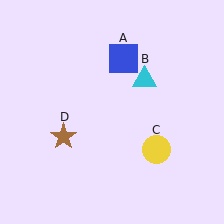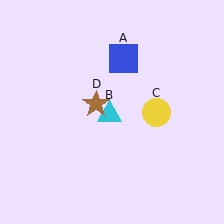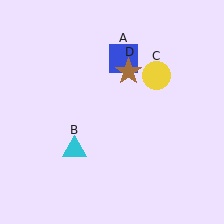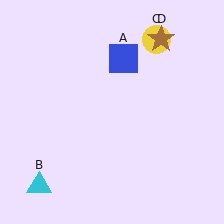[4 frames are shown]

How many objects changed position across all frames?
3 objects changed position: cyan triangle (object B), yellow circle (object C), brown star (object D).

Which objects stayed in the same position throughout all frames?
Blue square (object A) remained stationary.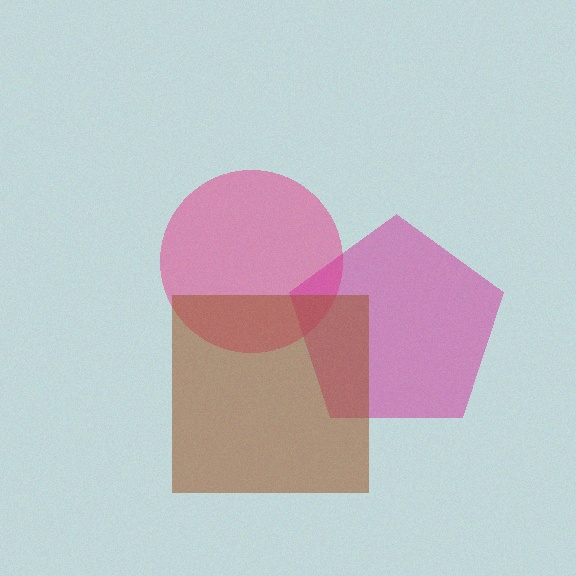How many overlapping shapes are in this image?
There are 3 overlapping shapes in the image.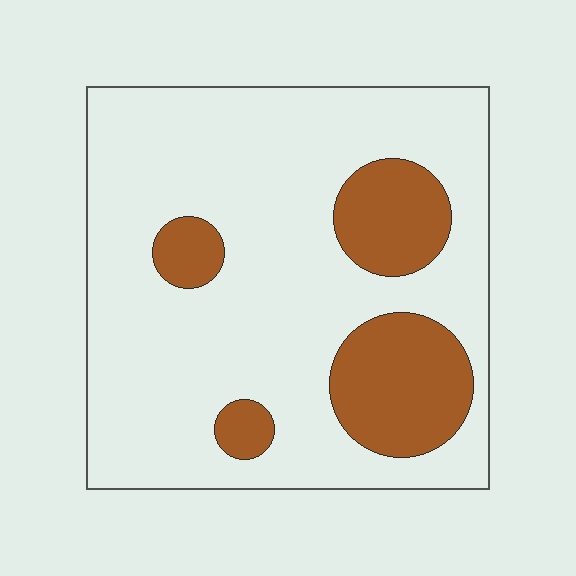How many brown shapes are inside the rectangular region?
4.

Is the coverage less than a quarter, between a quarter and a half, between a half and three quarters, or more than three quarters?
Less than a quarter.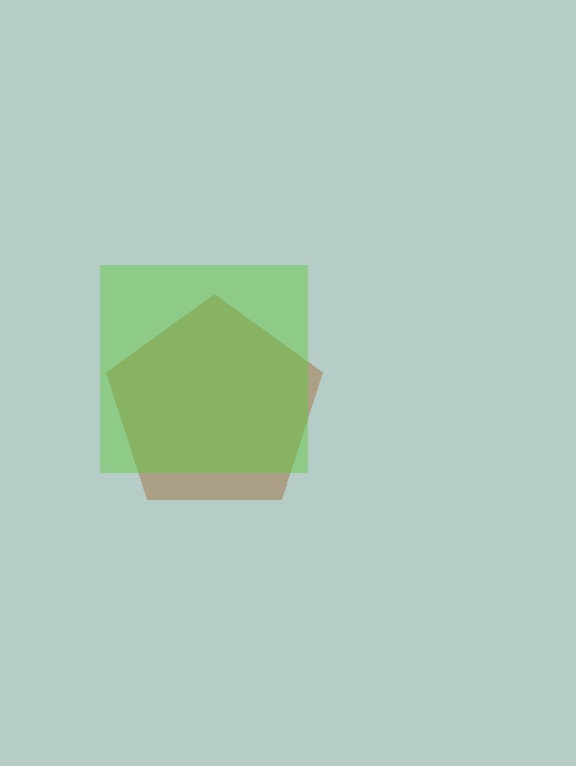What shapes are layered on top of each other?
The layered shapes are: a brown pentagon, a lime square.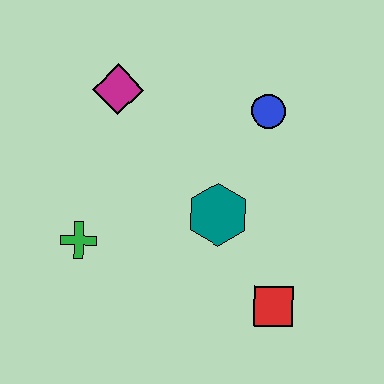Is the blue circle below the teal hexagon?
No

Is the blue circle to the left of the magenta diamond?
No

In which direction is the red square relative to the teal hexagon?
The red square is below the teal hexagon.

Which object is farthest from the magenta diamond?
The red square is farthest from the magenta diamond.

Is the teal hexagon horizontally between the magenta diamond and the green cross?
No